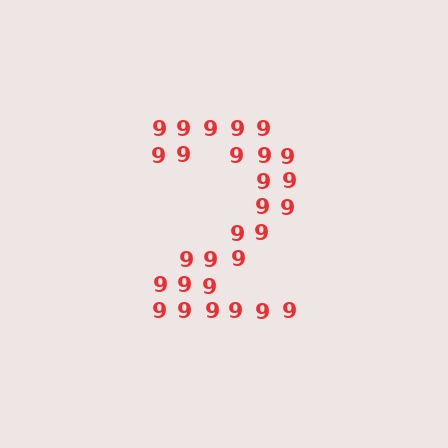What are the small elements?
The small elements are digit 9's.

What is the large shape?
The large shape is the digit 2.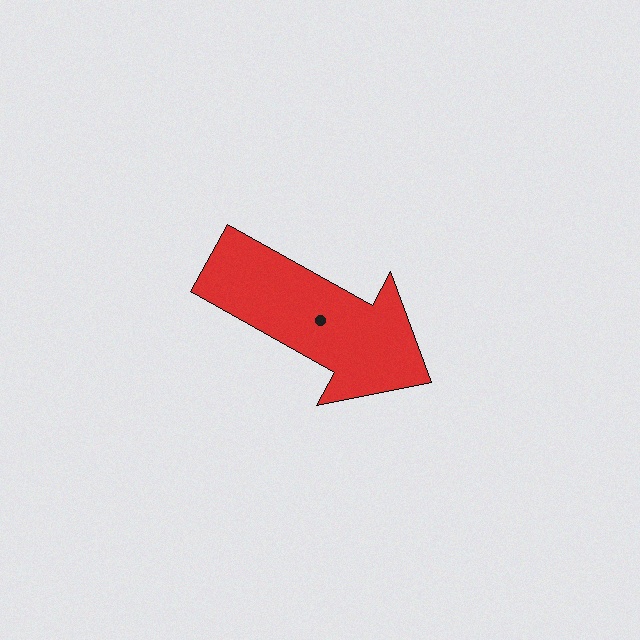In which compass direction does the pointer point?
Southeast.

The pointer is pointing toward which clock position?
Roughly 4 o'clock.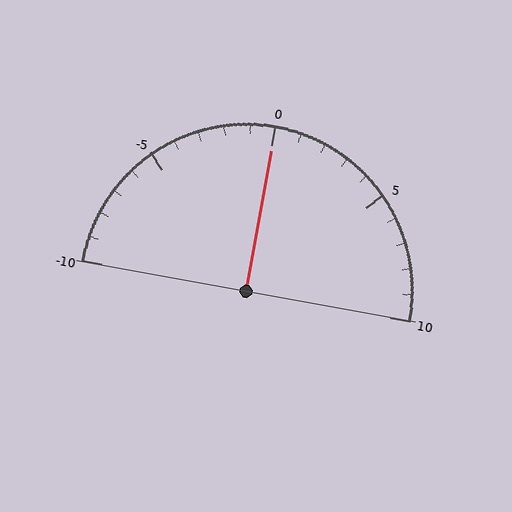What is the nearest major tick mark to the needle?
The nearest major tick mark is 0.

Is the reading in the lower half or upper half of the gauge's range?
The reading is in the upper half of the range (-10 to 10).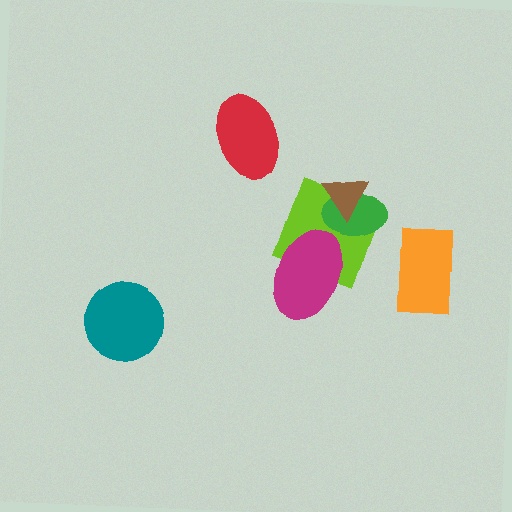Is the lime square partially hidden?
Yes, it is partially covered by another shape.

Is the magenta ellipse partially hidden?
No, no other shape covers it.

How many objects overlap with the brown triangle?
2 objects overlap with the brown triangle.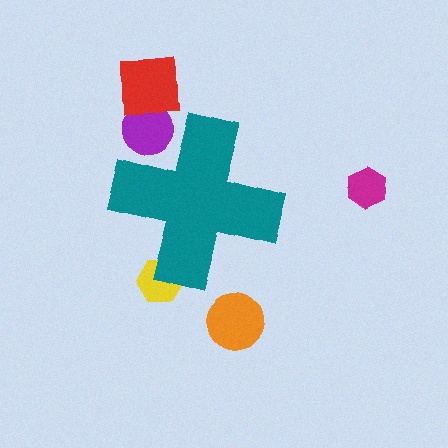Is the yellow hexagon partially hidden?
Yes, the yellow hexagon is partially hidden behind the teal cross.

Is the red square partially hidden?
No, the red square is fully visible.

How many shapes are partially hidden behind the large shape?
2 shapes are partially hidden.